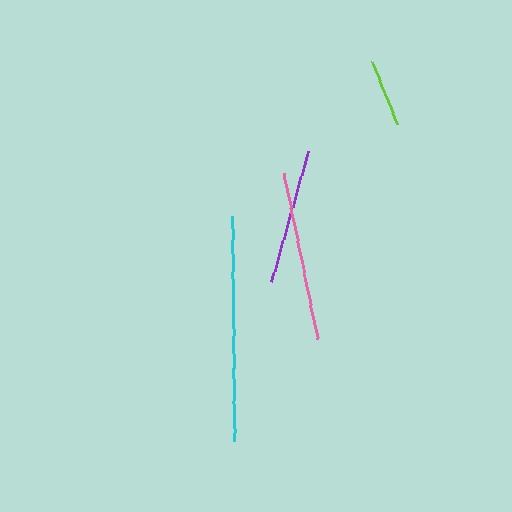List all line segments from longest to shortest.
From longest to shortest: cyan, pink, purple, lime.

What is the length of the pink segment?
The pink segment is approximately 170 pixels long.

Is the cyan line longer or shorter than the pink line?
The cyan line is longer than the pink line.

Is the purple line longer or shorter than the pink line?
The pink line is longer than the purple line.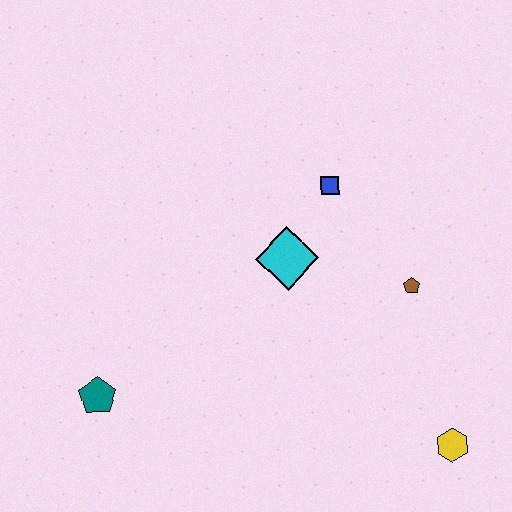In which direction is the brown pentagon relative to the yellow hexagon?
The brown pentagon is above the yellow hexagon.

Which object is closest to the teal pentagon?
The cyan diamond is closest to the teal pentagon.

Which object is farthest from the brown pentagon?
The teal pentagon is farthest from the brown pentagon.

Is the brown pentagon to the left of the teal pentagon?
No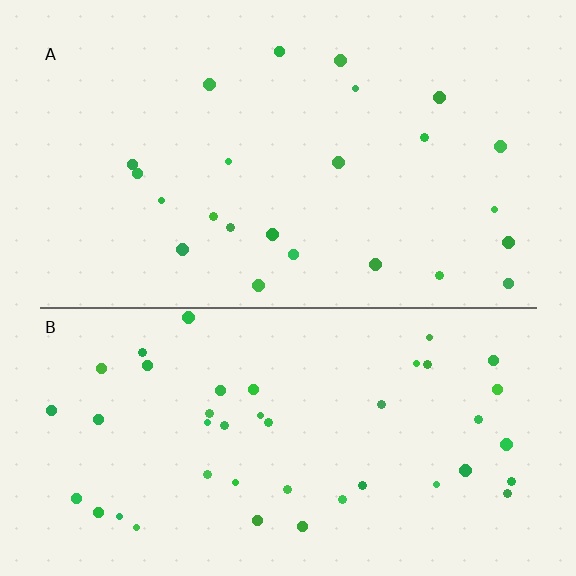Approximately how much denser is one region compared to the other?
Approximately 1.8× — region B over region A.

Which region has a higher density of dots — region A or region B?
B (the bottom).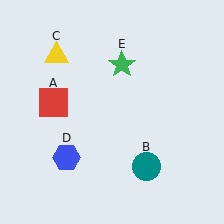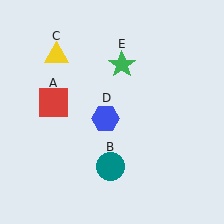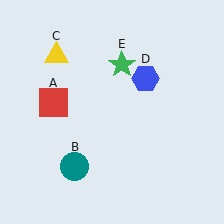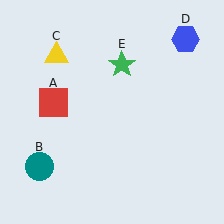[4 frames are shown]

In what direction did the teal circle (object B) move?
The teal circle (object B) moved left.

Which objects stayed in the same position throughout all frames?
Red square (object A) and yellow triangle (object C) and green star (object E) remained stationary.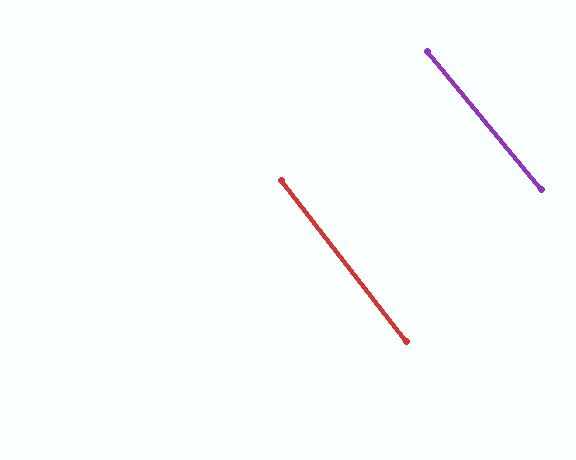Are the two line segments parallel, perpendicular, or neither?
Parallel — their directions differ by only 1.9°.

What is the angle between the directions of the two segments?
Approximately 2 degrees.